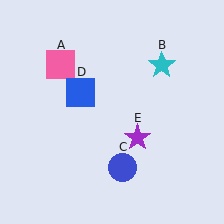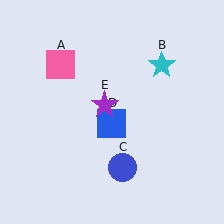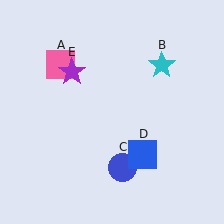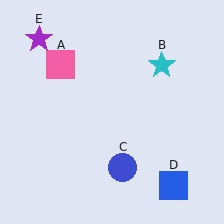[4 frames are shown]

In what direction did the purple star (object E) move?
The purple star (object E) moved up and to the left.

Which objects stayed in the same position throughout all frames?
Pink square (object A) and cyan star (object B) and blue circle (object C) remained stationary.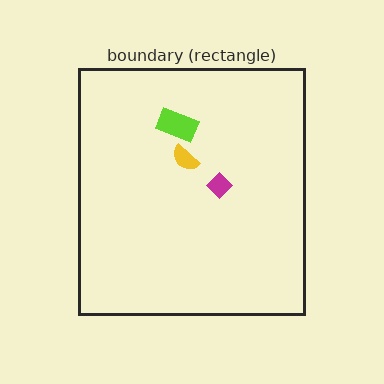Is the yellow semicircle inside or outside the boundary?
Inside.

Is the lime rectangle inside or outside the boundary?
Inside.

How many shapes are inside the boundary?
3 inside, 0 outside.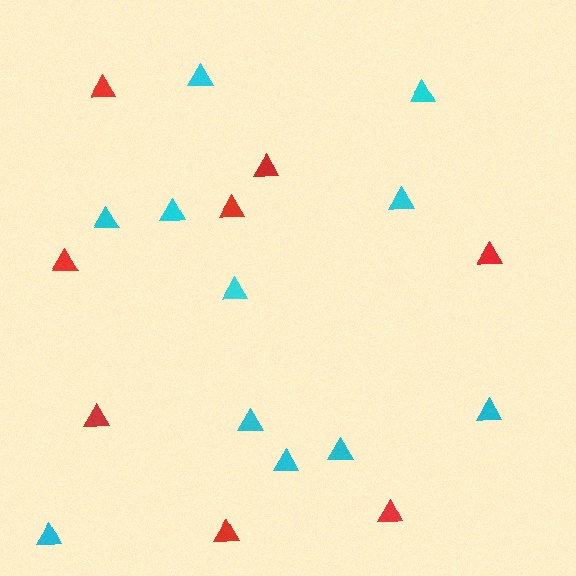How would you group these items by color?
There are 2 groups: one group of cyan triangles (11) and one group of red triangles (8).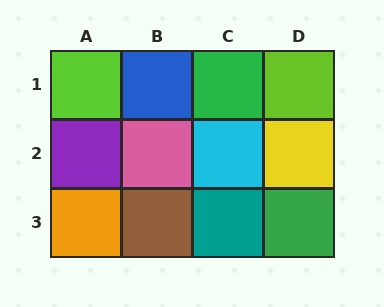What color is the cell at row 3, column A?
Orange.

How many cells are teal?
1 cell is teal.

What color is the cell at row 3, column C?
Teal.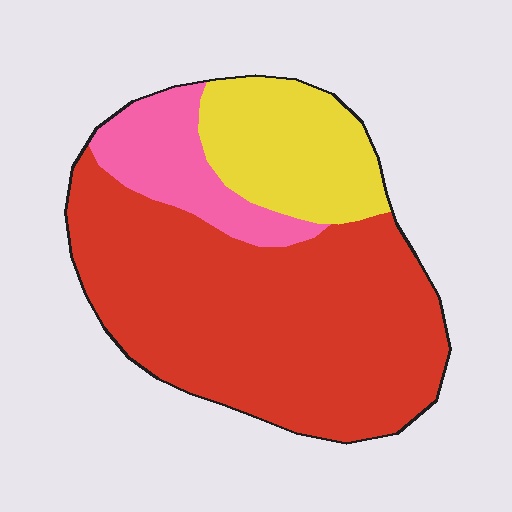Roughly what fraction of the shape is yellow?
Yellow covers around 20% of the shape.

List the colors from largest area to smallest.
From largest to smallest: red, yellow, pink.